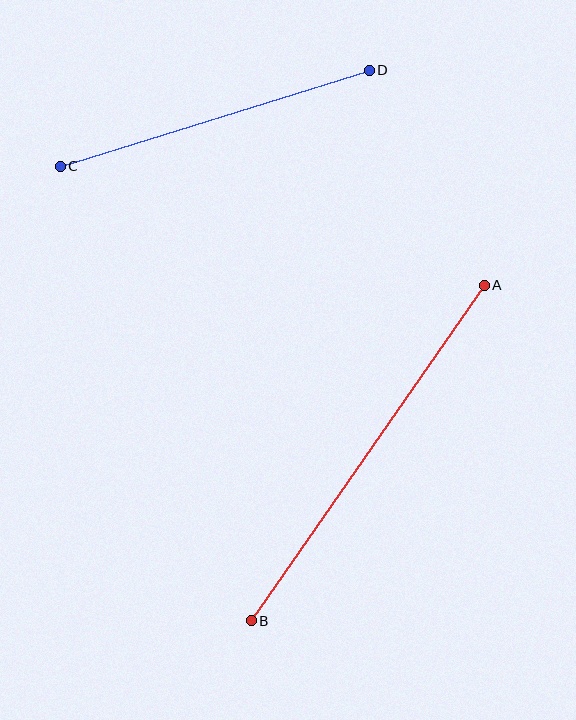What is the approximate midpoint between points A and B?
The midpoint is at approximately (368, 453) pixels.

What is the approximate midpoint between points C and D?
The midpoint is at approximately (215, 118) pixels.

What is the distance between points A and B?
The distance is approximately 408 pixels.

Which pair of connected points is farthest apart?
Points A and B are farthest apart.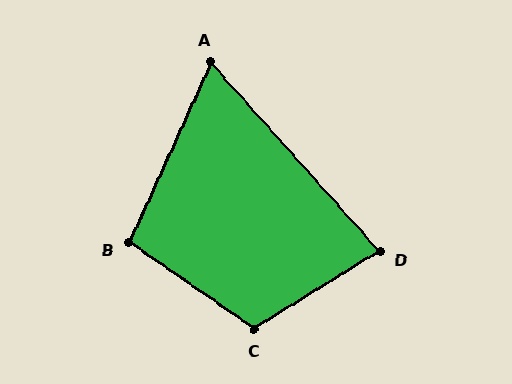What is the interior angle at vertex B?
Approximately 100 degrees (obtuse).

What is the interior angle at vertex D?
Approximately 80 degrees (acute).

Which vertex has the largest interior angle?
C, at approximately 114 degrees.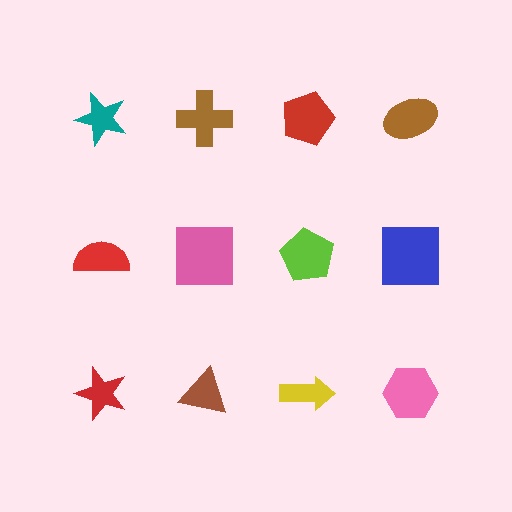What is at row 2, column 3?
A lime pentagon.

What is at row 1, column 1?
A teal star.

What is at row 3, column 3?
A yellow arrow.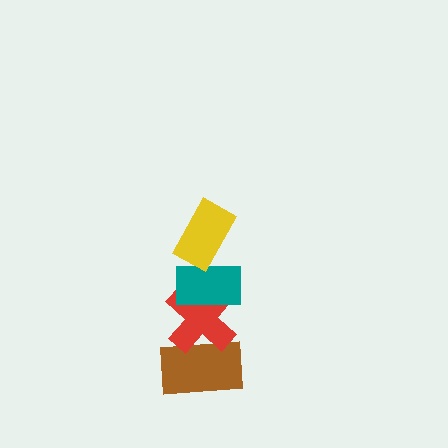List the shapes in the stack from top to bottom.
From top to bottom: the yellow rectangle, the teal rectangle, the red cross, the brown rectangle.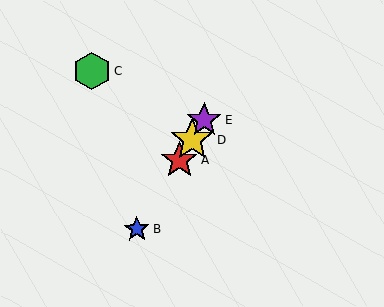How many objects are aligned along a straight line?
4 objects (A, B, D, E) are aligned along a straight line.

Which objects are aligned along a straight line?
Objects A, B, D, E are aligned along a straight line.